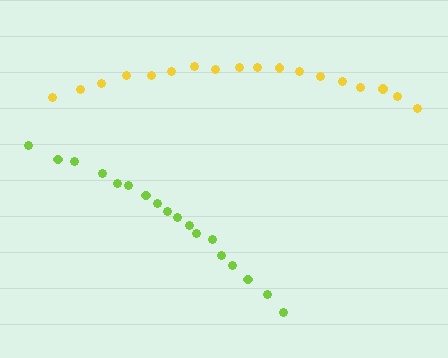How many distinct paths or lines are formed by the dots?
There are 2 distinct paths.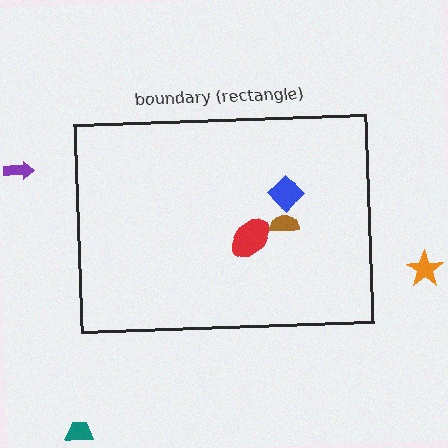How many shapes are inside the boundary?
3 inside, 3 outside.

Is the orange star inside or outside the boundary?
Outside.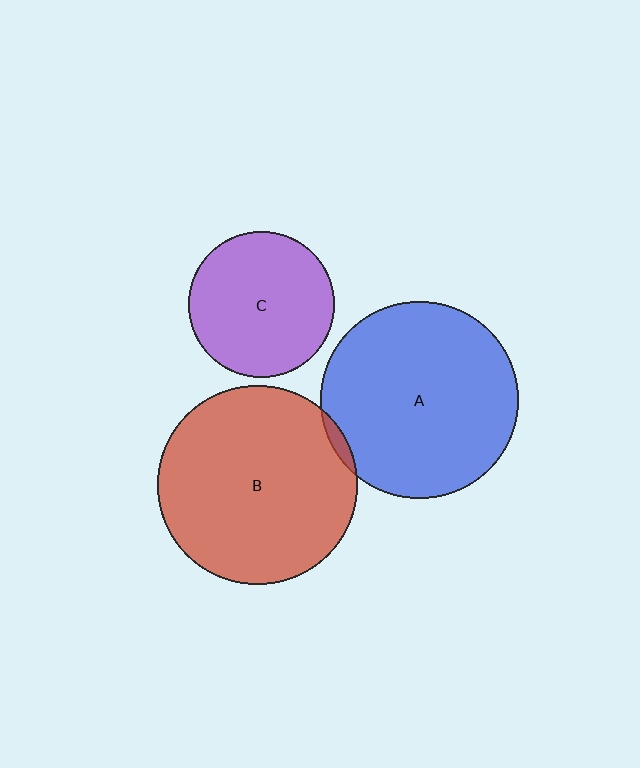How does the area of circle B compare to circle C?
Approximately 1.9 times.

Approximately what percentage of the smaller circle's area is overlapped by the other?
Approximately 5%.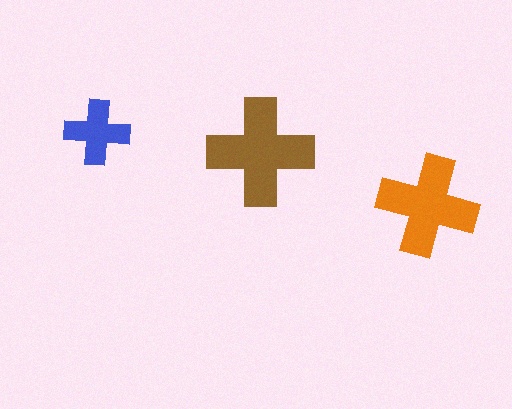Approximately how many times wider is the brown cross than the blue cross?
About 1.5 times wider.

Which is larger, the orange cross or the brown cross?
The brown one.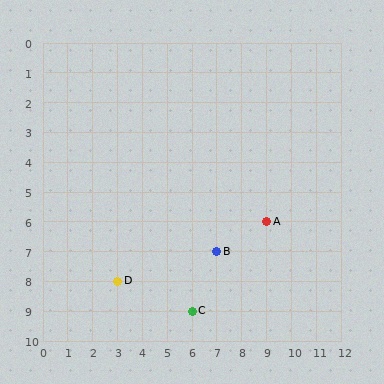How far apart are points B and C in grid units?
Points B and C are 1 column and 2 rows apart (about 2.2 grid units diagonally).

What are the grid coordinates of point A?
Point A is at grid coordinates (9, 6).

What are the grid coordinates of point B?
Point B is at grid coordinates (7, 7).